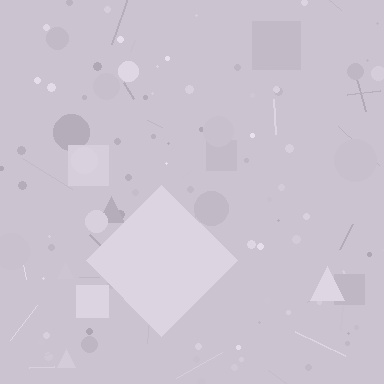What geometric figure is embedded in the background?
A diamond is embedded in the background.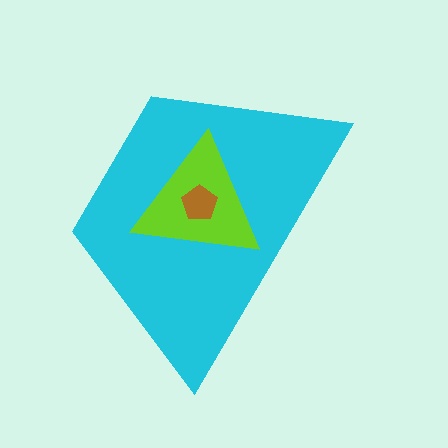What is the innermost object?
The brown pentagon.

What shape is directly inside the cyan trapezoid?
The lime triangle.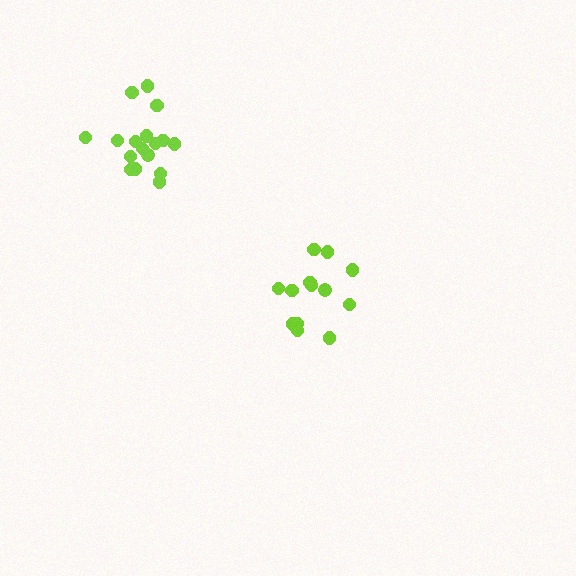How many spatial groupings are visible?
There are 2 spatial groupings.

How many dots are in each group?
Group 1: 13 dots, Group 2: 17 dots (30 total).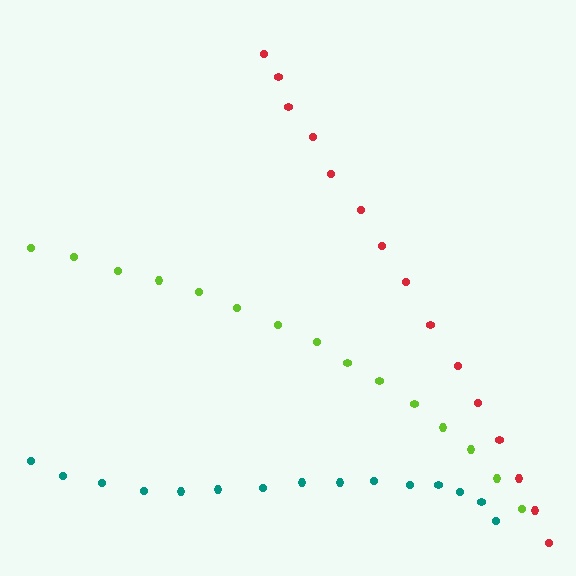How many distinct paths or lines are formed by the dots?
There are 3 distinct paths.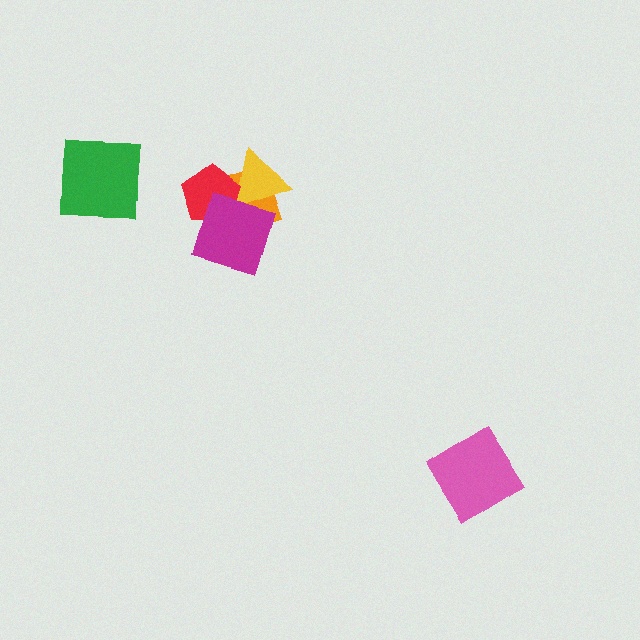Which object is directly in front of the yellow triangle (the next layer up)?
The red pentagon is directly in front of the yellow triangle.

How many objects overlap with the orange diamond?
3 objects overlap with the orange diamond.